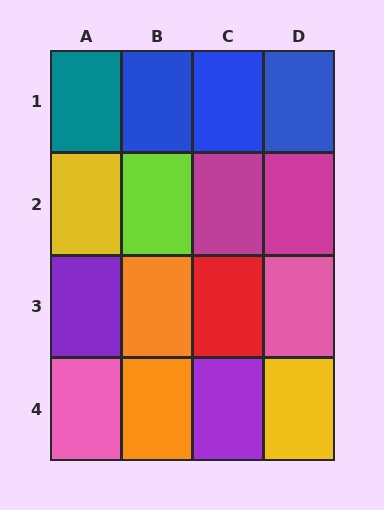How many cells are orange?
2 cells are orange.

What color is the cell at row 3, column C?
Red.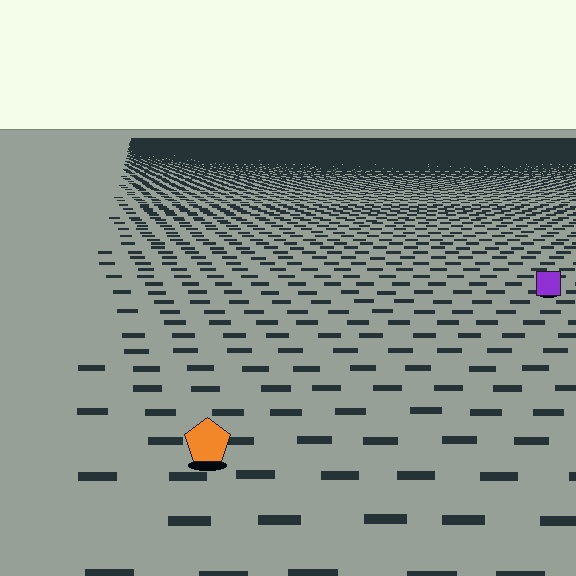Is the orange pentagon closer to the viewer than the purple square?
Yes. The orange pentagon is closer — you can tell from the texture gradient: the ground texture is coarser near it.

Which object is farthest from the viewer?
The purple square is farthest from the viewer. It appears smaller and the ground texture around it is denser.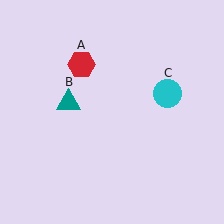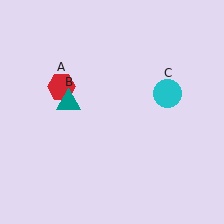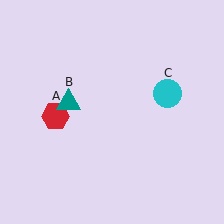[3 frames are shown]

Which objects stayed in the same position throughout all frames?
Teal triangle (object B) and cyan circle (object C) remained stationary.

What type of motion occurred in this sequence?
The red hexagon (object A) rotated counterclockwise around the center of the scene.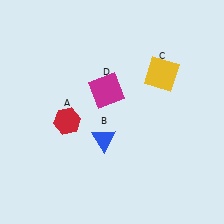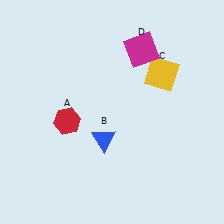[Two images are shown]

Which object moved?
The magenta square (D) moved up.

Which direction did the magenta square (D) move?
The magenta square (D) moved up.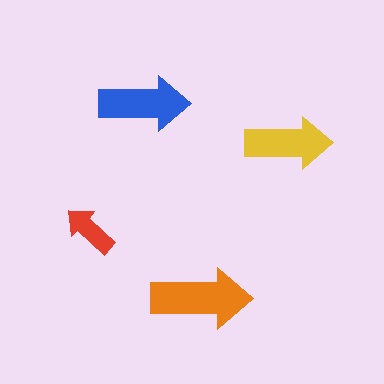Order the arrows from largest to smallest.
the orange one, the blue one, the yellow one, the red one.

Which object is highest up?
The blue arrow is topmost.